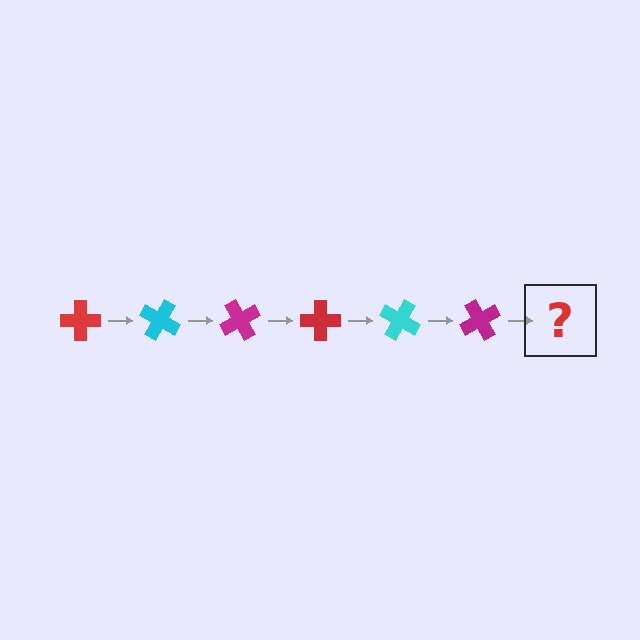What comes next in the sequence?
The next element should be a red cross, rotated 180 degrees from the start.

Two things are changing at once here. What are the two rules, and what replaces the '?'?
The two rules are that it rotates 30 degrees each step and the color cycles through red, cyan, and magenta. The '?' should be a red cross, rotated 180 degrees from the start.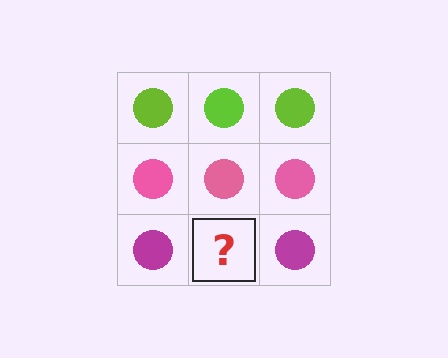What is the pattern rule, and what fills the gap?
The rule is that each row has a consistent color. The gap should be filled with a magenta circle.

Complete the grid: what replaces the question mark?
The question mark should be replaced with a magenta circle.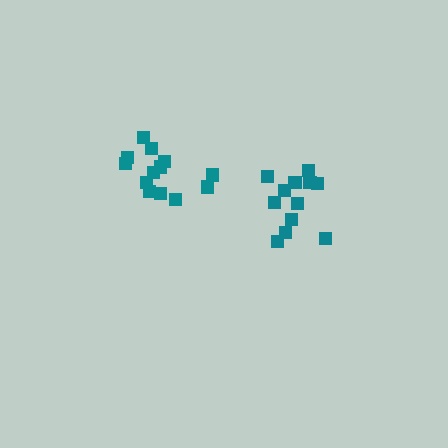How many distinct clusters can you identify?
There are 2 distinct clusters.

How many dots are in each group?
Group 1: 13 dots, Group 2: 12 dots (25 total).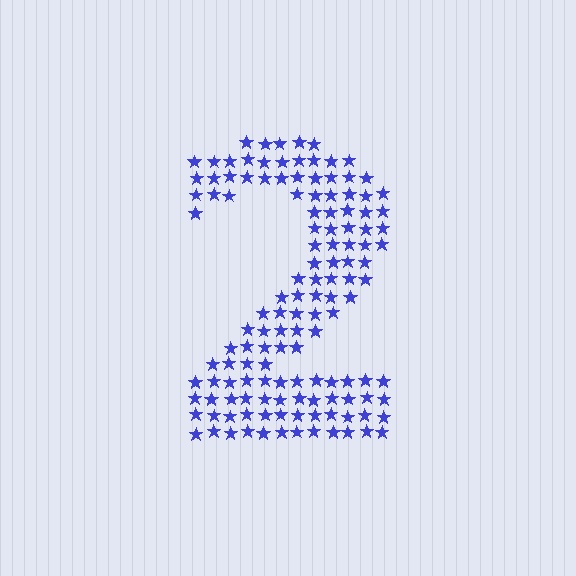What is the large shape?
The large shape is the digit 2.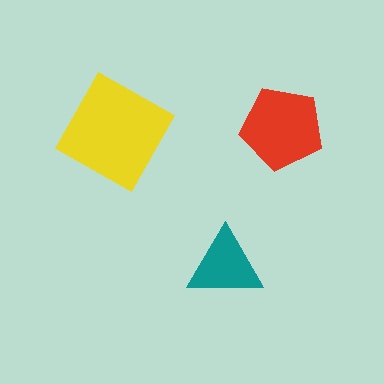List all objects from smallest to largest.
The teal triangle, the red pentagon, the yellow diamond.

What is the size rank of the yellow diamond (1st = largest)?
1st.